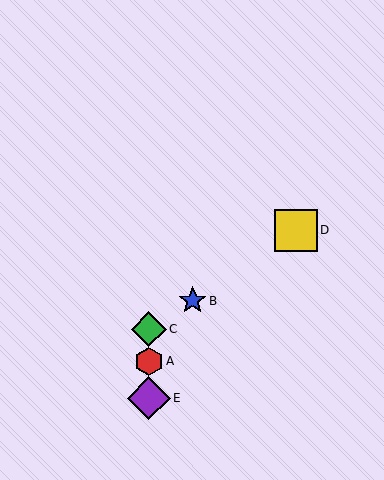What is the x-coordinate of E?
Object E is at x≈149.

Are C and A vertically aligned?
Yes, both are at x≈149.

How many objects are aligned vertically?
3 objects (A, C, E) are aligned vertically.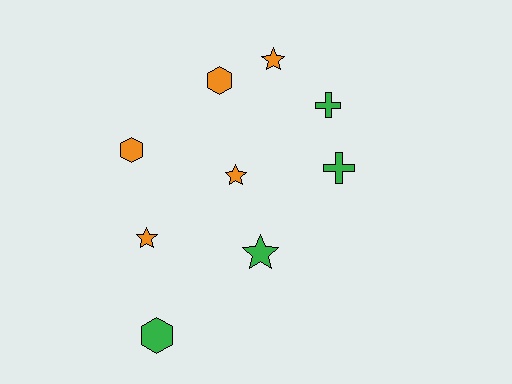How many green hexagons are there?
There is 1 green hexagon.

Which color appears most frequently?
Orange, with 5 objects.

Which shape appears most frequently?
Star, with 4 objects.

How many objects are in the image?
There are 9 objects.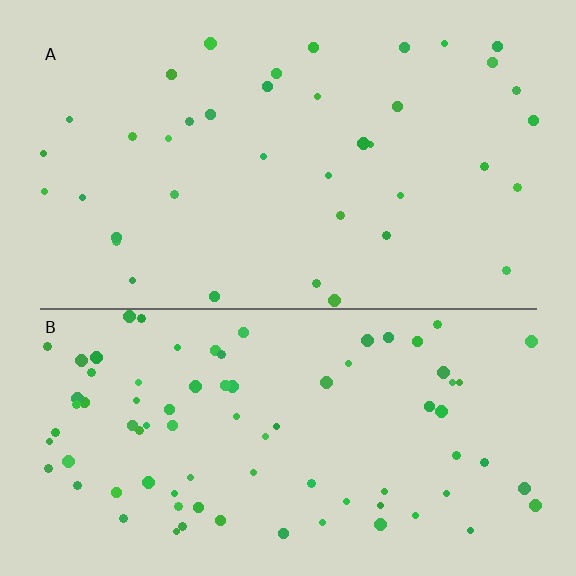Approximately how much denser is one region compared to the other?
Approximately 2.1× — region B over region A.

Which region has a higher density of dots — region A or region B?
B (the bottom).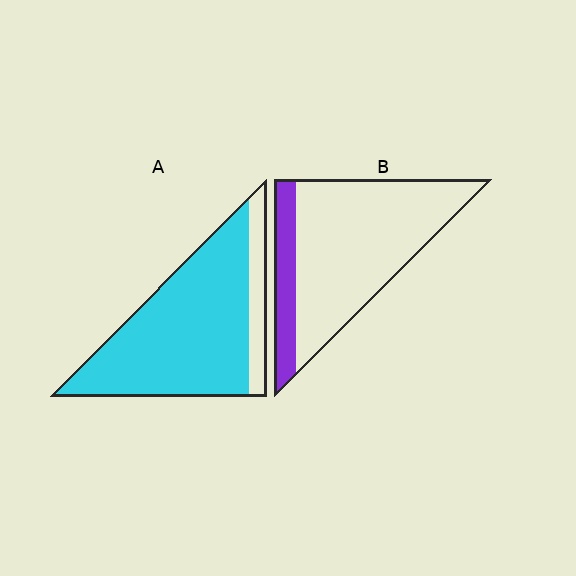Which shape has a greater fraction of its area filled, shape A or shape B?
Shape A.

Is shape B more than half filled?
No.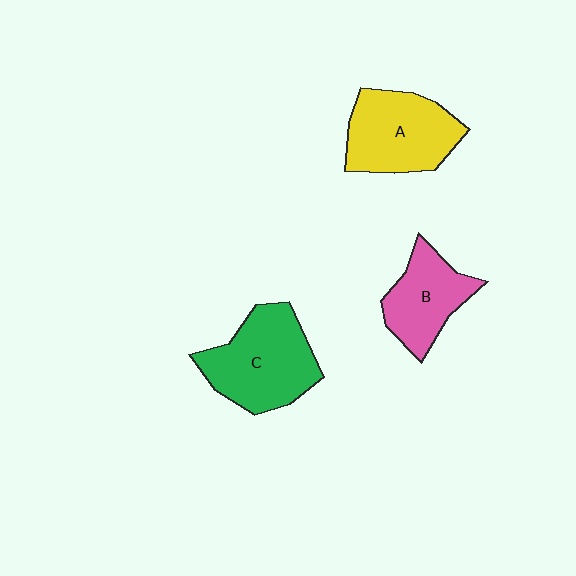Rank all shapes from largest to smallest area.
From largest to smallest: C (green), A (yellow), B (pink).